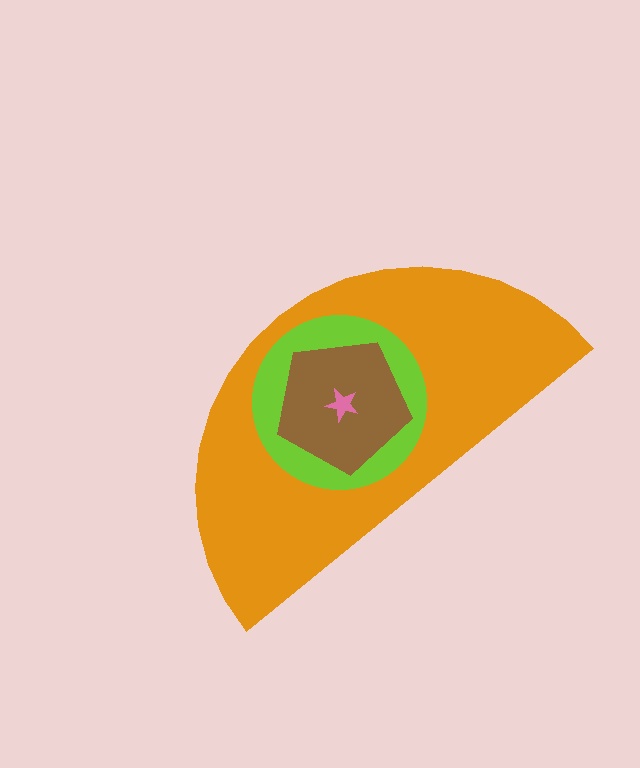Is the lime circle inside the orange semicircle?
Yes.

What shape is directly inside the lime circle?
The brown pentagon.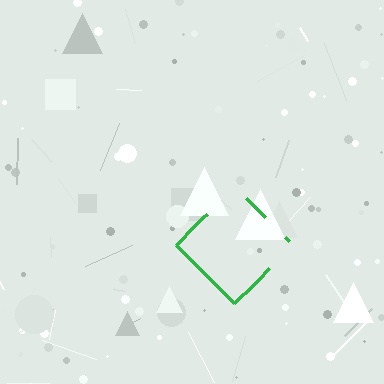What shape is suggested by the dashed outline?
The dashed outline suggests a diamond.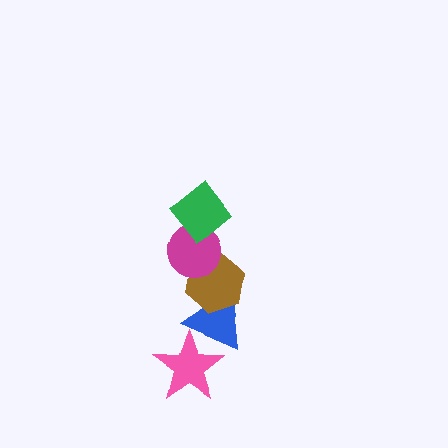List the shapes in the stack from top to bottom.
From top to bottom: the green diamond, the magenta circle, the brown hexagon, the blue triangle, the pink star.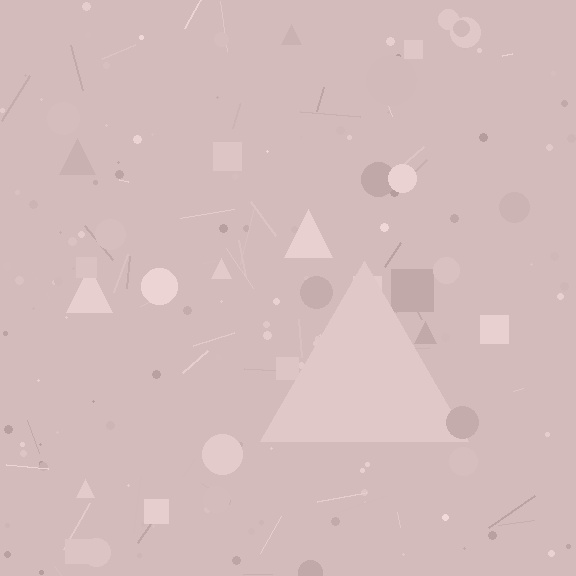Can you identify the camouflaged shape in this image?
The camouflaged shape is a triangle.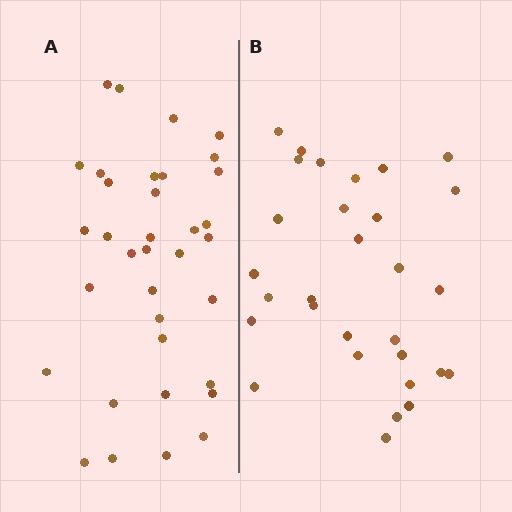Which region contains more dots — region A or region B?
Region A (the left region) has more dots.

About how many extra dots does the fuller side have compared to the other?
Region A has about 5 more dots than region B.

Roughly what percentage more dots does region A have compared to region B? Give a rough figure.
About 15% more.